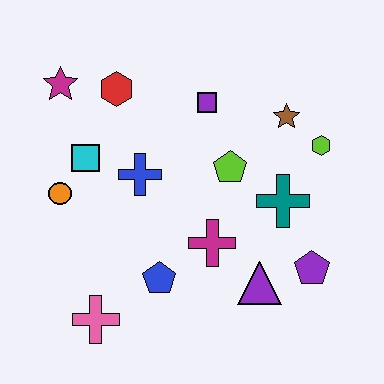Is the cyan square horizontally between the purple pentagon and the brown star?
No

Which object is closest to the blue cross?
The cyan square is closest to the blue cross.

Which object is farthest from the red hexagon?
The purple pentagon is farthest from the red hexagon.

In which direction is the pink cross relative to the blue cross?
The pink cross is below the blue cross.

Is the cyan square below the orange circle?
No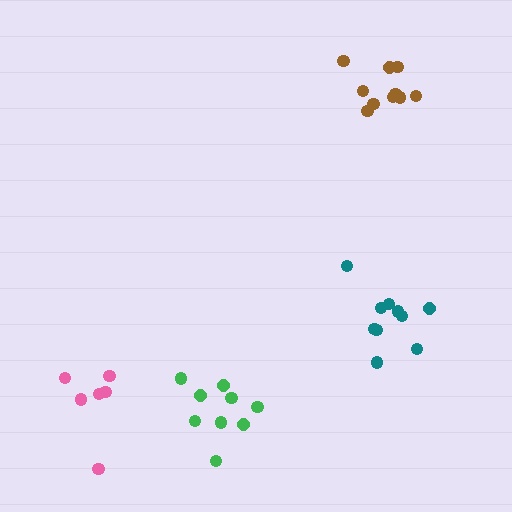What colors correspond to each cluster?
The clusters are colored: green, teal, brown, pink.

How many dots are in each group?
Group 1: 9 dots, Group 2: 10 dots, Group 3: 10 dots, Group 4: 6 dots (35 total).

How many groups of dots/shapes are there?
There are 4 groups.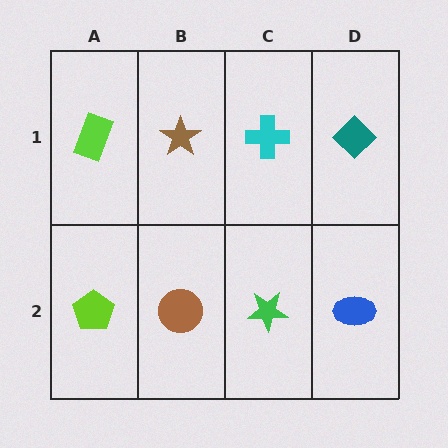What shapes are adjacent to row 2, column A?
A lime rectangle (row 1, column A), a brown circle (row 2, column B).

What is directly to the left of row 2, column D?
A green star.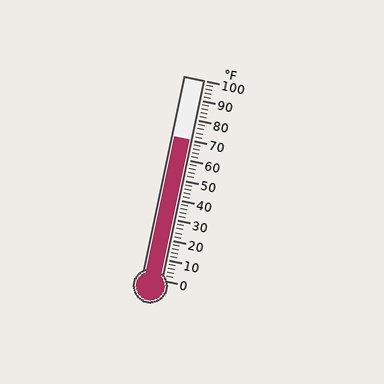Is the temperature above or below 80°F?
The temperature is below 80°F.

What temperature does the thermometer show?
The thermometer shows approximately 70°F.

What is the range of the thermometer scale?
The thermometer scale ranges from 0°F to 100°F.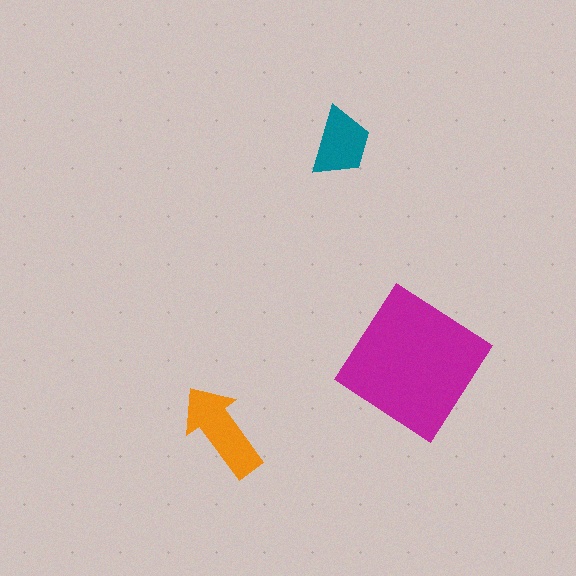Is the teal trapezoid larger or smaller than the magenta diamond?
Smaller.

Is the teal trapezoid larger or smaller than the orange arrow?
Smaller.